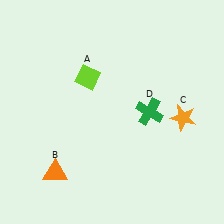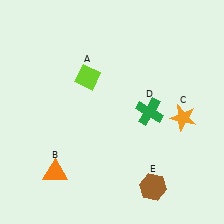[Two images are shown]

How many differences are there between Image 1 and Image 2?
There is 1 difference between the two images.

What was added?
A brown hexagon (E) was added in Image 2.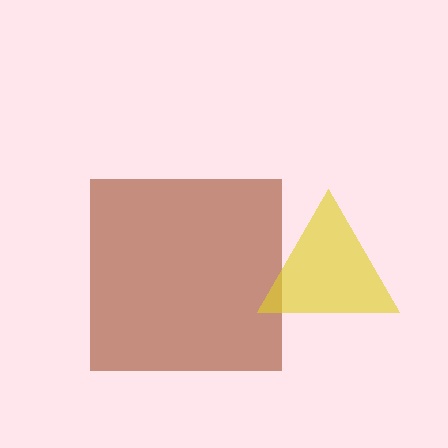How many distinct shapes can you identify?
There are 2 distinct shapes: a brown square, a yellow triangle.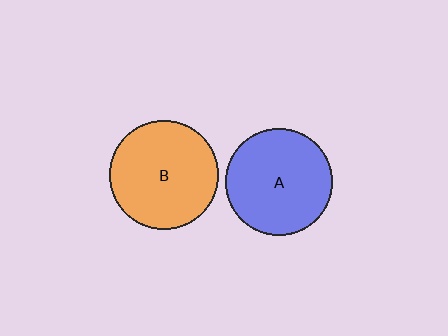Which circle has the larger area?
Circle B (orange).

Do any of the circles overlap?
No, none of the circles overlap.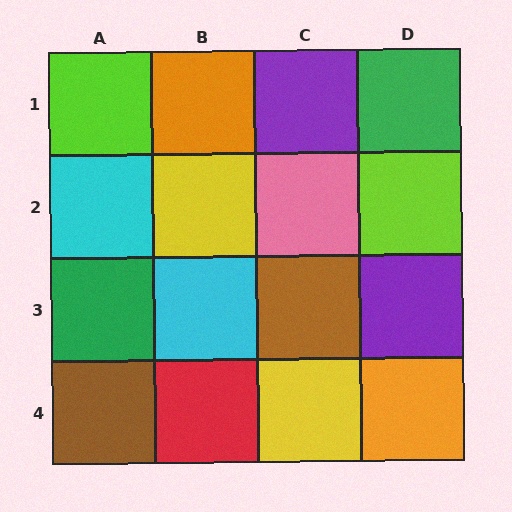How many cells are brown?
2 cells are brown.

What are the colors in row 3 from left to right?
Green, cyan, brown, purple.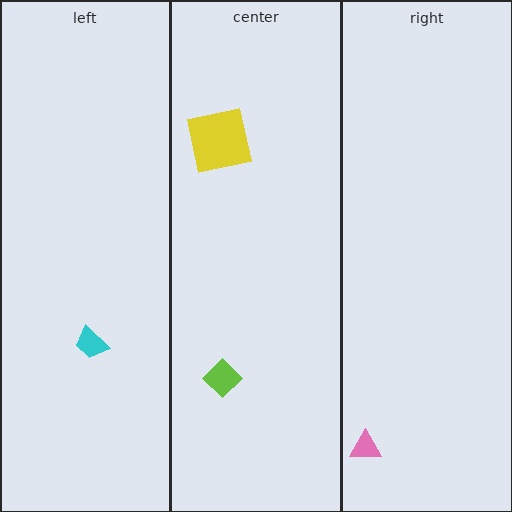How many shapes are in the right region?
1.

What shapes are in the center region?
The yellow square, the lime diamond.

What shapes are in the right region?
The pink triangle.